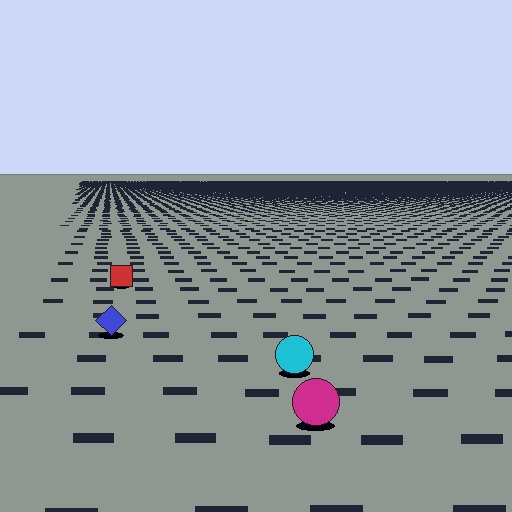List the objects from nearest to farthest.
From nearest to farthest: the magenta circle, the cyan circle, the blue diamond, the red square.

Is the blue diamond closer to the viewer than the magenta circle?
No. The magenta circle is closer — you can tell from the texture gradient: the ground texture is coarser near it.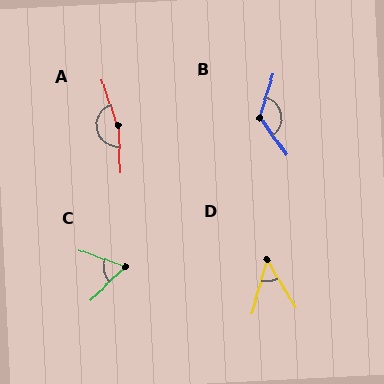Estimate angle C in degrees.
Approximately 64 degrees.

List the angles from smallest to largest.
D (47°), C (64°), B (127°), A (163°).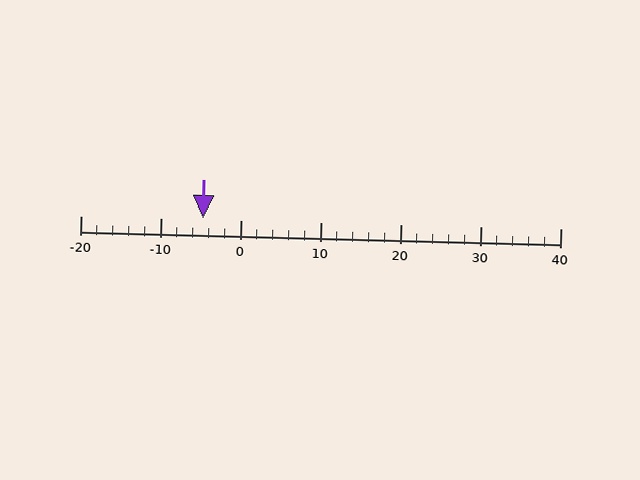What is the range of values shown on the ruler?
The ruler shows values from -20 to 40.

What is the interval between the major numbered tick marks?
The major tick marks are spaced 10 units apart.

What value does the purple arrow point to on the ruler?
The purple arrow points to approximately -5.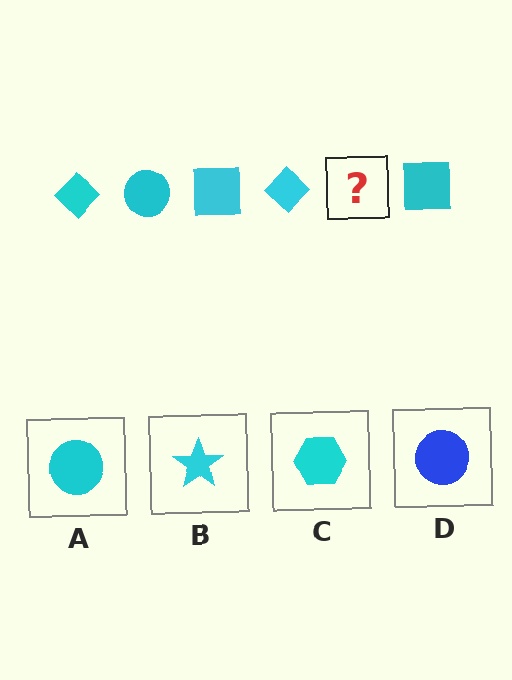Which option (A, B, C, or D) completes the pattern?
A.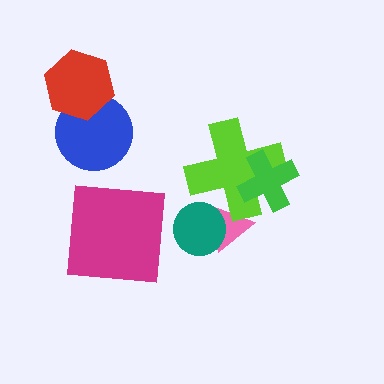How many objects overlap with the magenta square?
0 objects overlap with the magenta square.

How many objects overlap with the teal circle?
1 object overlaps with the teal circle.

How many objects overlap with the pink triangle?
2 objects overlap with the pink triangle.